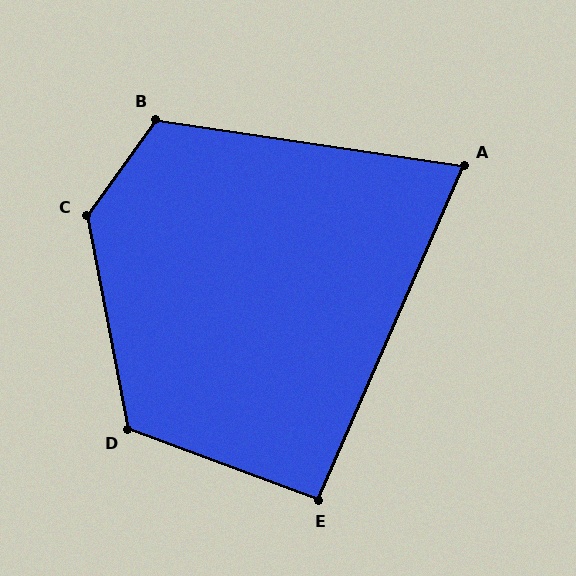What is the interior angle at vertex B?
Approximately 117 degrees (obtuse).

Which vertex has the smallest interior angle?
A, at approximately 75 degrees.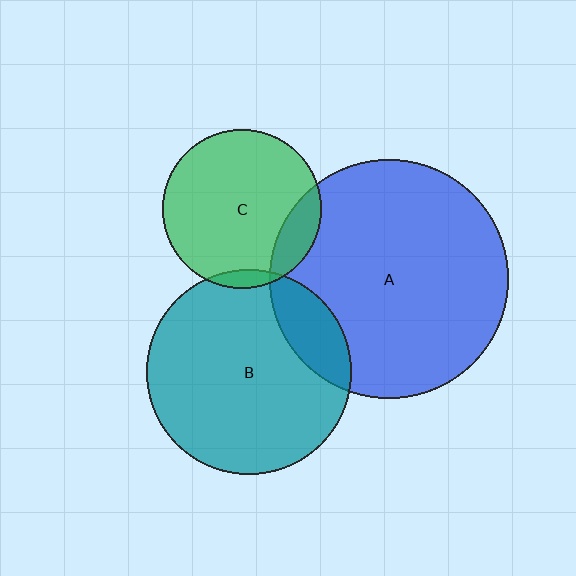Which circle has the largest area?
Circle A (blue).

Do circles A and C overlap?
Yes.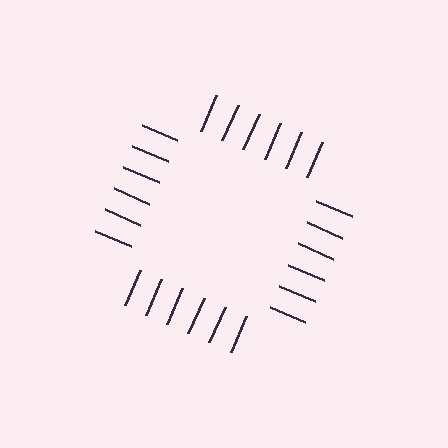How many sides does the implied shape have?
4 sides — the line-ends trace a square.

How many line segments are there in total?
24 — 6 along each of the 4 edges.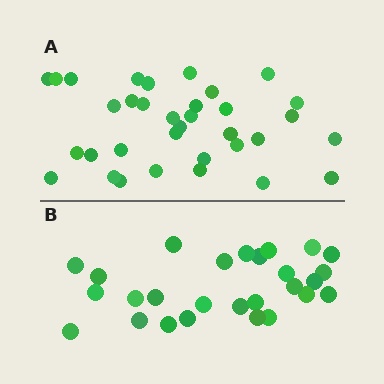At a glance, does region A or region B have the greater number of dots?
Region A (the top region) has more dots.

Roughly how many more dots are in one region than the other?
Region A has roughly 8 or so more dots than region B.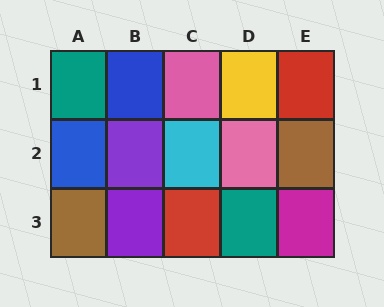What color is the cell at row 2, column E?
Brown.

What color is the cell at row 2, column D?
Pink.